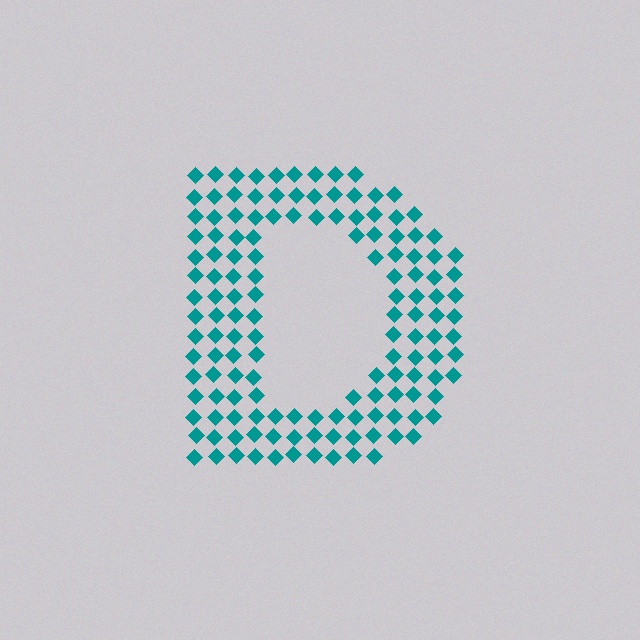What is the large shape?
The large shape is the letter D.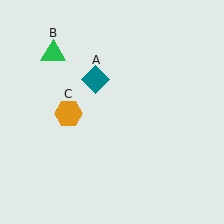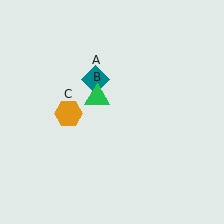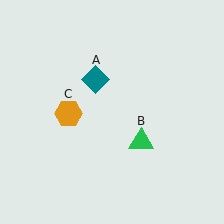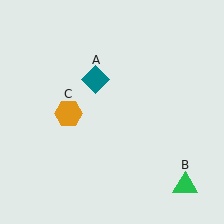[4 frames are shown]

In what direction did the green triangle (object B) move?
The green triangle (object B) moved down and to the right.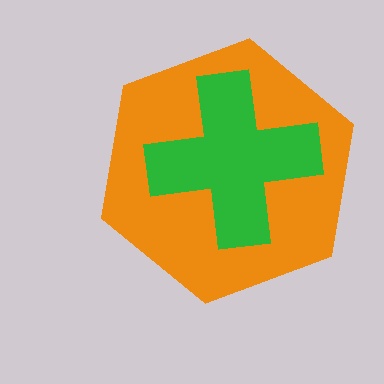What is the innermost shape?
The green cross.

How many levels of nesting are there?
2.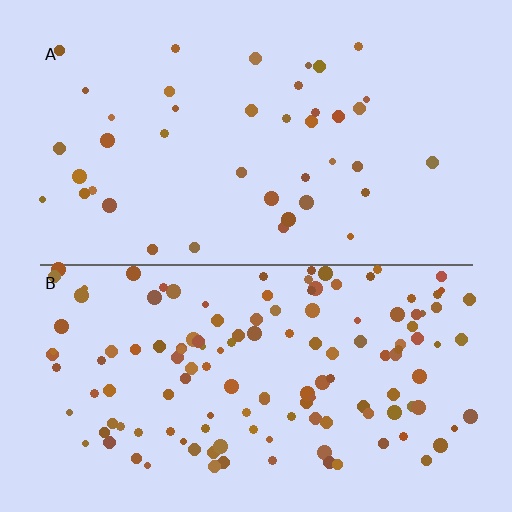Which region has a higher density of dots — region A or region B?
B (the bottom).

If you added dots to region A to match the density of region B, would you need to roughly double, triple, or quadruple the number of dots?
Approximately triple.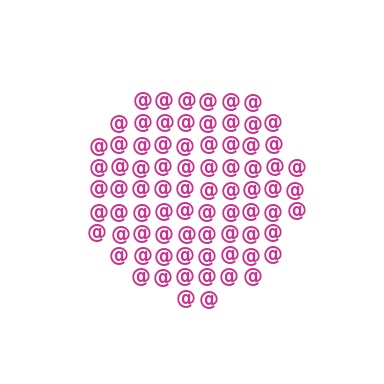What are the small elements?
The small elements are at signs.